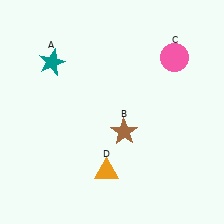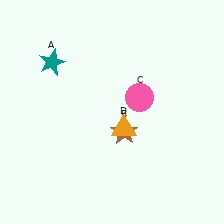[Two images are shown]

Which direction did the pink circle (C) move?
The pink circle (C) moved down.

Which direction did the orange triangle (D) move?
The orange triangle (D) moved up.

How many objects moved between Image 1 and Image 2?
2 objects moved between the two images.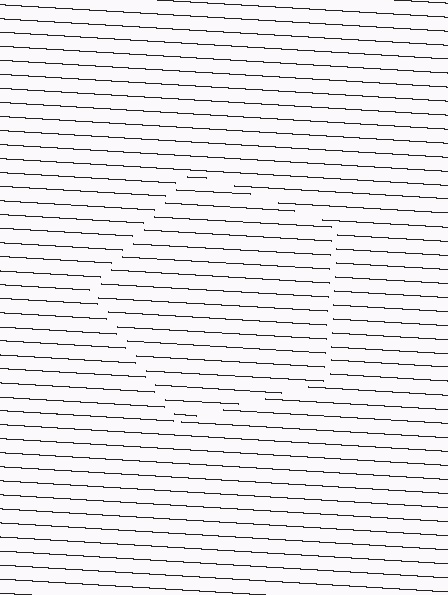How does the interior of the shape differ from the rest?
The interior of the shape contains the same grating, shifted by half a period — the contour is defined by the phase discontinuity where line-ends from the inner and outer gratings abut.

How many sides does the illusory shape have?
5 sides — the line-ends trace a pentagon.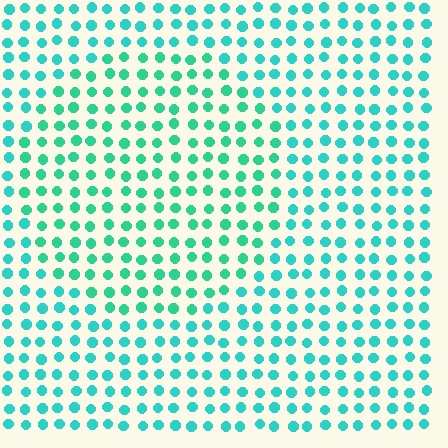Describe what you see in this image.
The image is filled with small cyan elements in a uniform arrangement. A circle-shaped region is visible where the elements are tinted to a slightly different hue, forming a subtle color boundary.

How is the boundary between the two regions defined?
The boundary is defined purely by a slight shift in hue (about 18 degrees). Spacing, size, and orientation are identical on both sides.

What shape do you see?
I see a circle.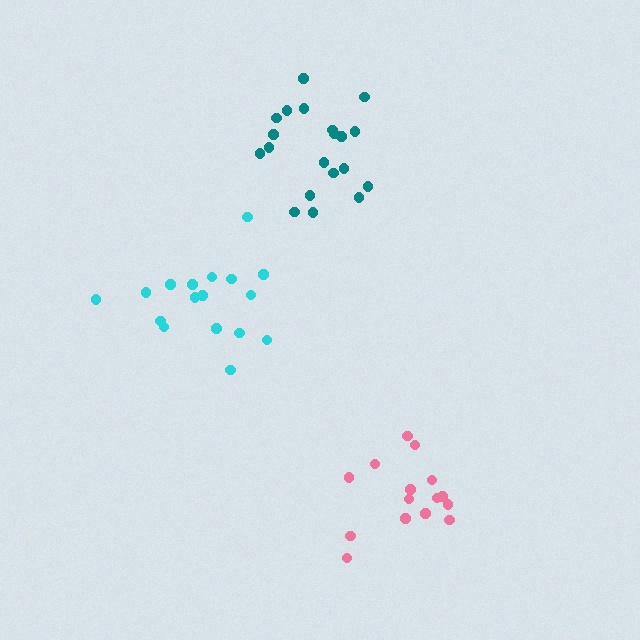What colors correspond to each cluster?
The clusters are colored: cyan, pink, teal.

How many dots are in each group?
Group 1: 17 dots, Group 2: 15 dots, Group 3: 20 dots (52 total).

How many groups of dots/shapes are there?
There are 3 groups.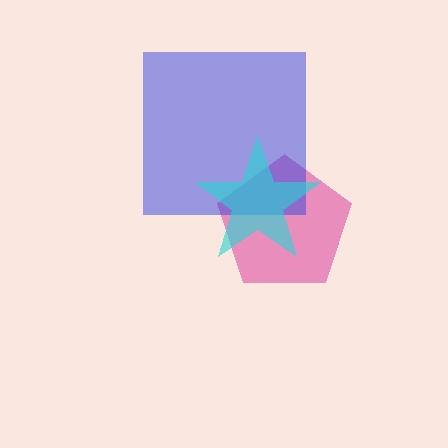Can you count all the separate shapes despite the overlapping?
Yes, there are 3 separate shapes.